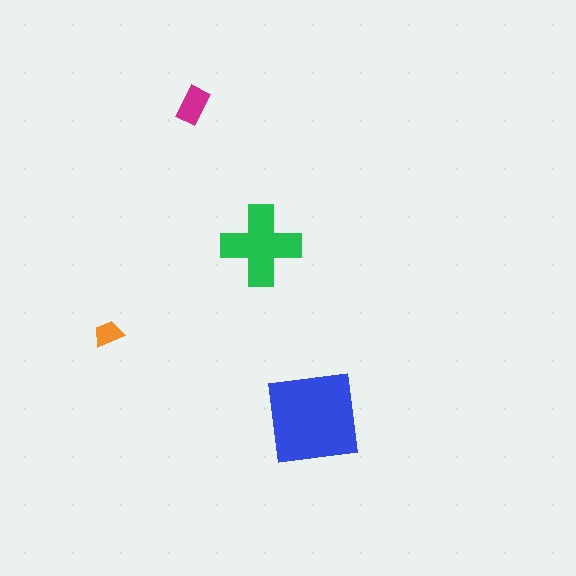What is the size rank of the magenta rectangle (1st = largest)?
3rd.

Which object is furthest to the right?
The blue square is rightmost.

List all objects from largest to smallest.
The blue square, the green cross, the magenta rectangle, the orange trapezoid.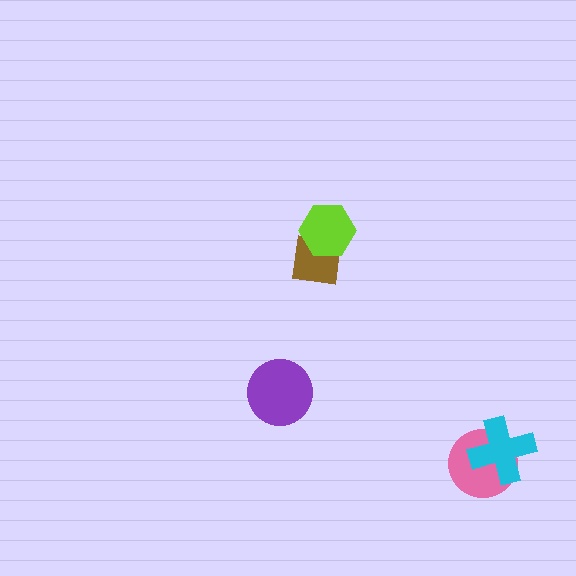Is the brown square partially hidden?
Yes, it is partially covered by another shape.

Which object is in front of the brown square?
The lime hexagon is in front of the brown square.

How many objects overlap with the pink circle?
1 object overlaps with the pink circle.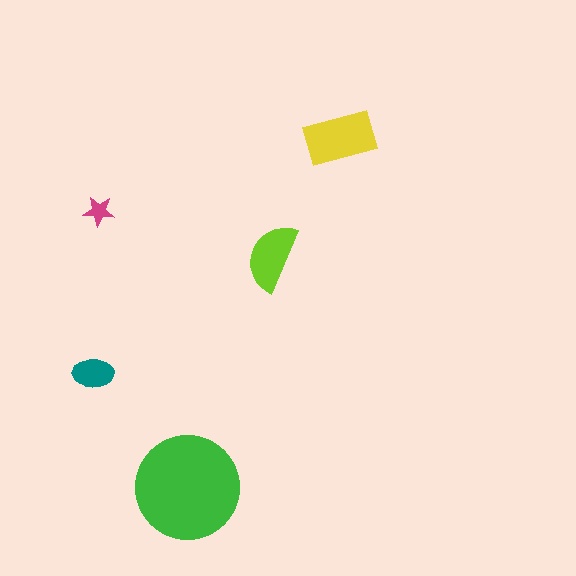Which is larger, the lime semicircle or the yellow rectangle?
The yellow rectangle.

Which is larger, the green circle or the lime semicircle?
The green circle.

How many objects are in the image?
There are 5 objects in the image.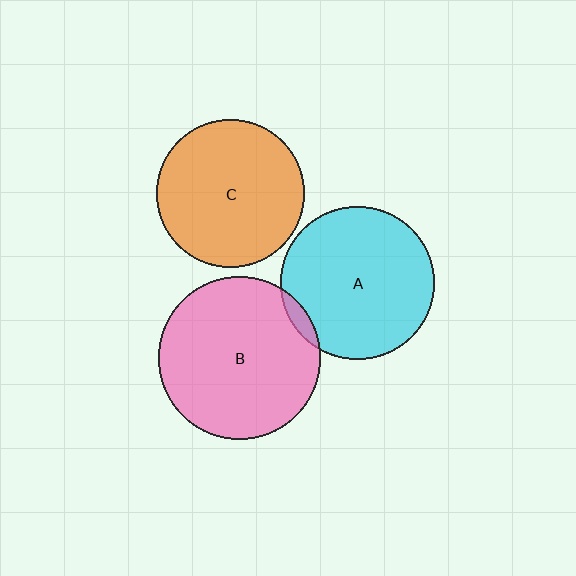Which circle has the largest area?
Circle B (pink).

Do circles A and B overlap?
Yes.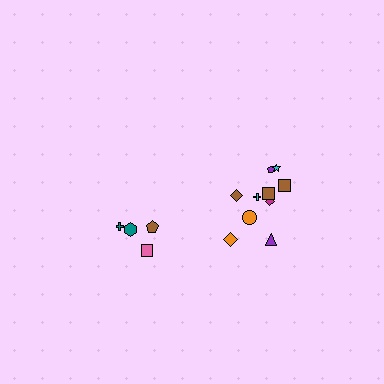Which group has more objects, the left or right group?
The right group.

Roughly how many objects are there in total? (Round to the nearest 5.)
Roughly 15 objects in total.